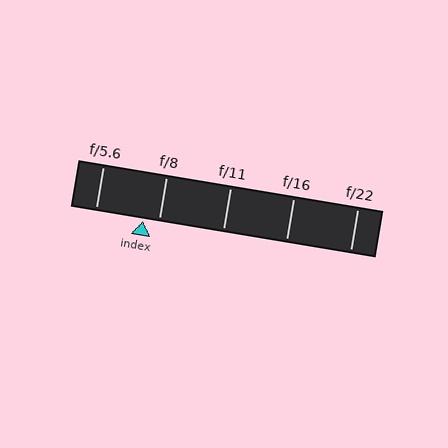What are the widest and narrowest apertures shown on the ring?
The widest aperture shown is f/5.6 and the narrowest is f/22.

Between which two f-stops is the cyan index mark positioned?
The index mark is between f/5.6 and f/8.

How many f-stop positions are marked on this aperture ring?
There are 5 f-stop positions marked.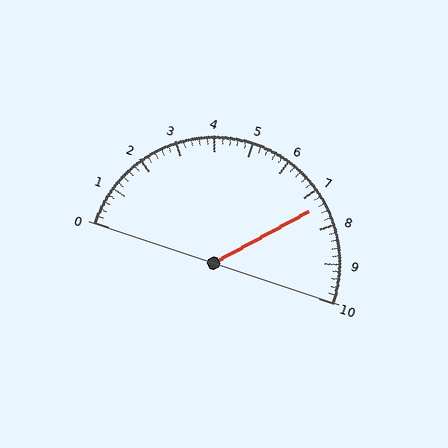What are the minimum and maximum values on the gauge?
The gauge ranges from 0 to 10.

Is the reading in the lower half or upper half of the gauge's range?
The reading is in the upper half of the range (0 to 10).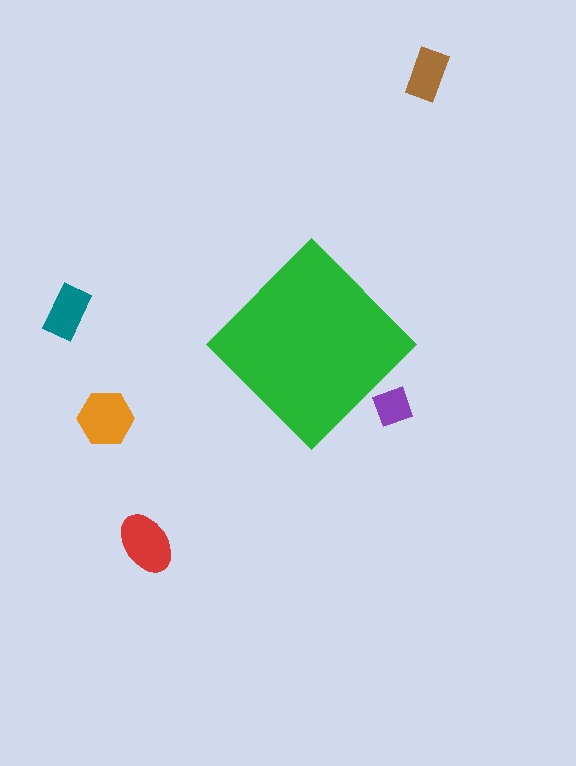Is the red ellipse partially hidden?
No, the red ellipse is fully visible.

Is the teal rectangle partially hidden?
No, the teal rectangle is fully visible.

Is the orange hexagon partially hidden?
No, the orange hexagon is fully visible.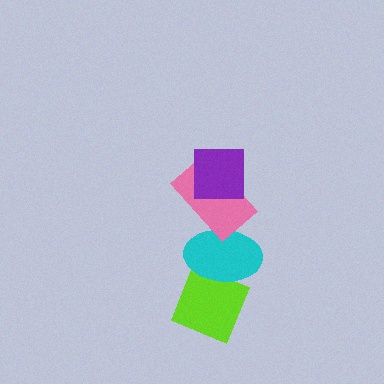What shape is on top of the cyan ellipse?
The pink rectangle is on top of the cyan ellipse.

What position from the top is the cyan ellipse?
The cyan ellipse is 3rd from the top.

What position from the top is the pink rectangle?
The pink rectangle is 2nd from the top.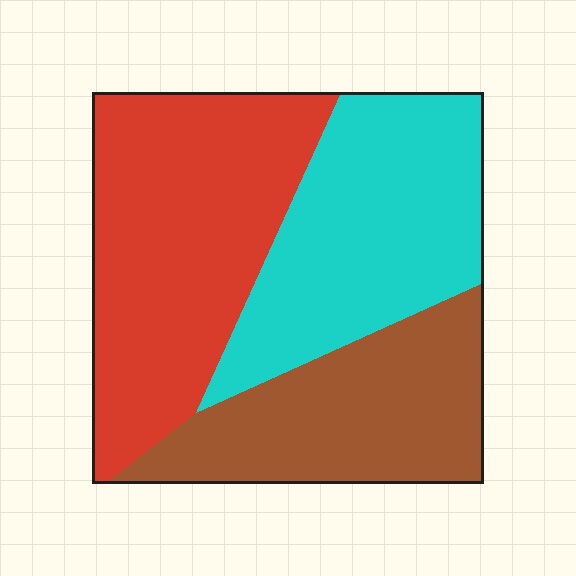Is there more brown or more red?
Red.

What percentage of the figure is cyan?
Cyan takes up about one third (1/3) of the figure.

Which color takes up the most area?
Red, at roughly 40%.